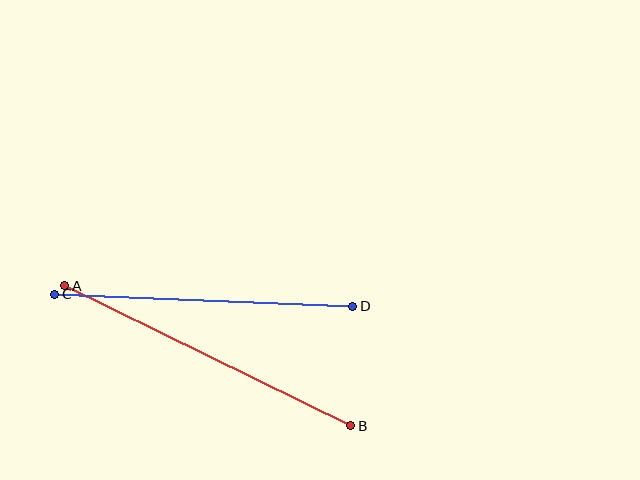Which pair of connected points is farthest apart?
Points A and B are farthest apart.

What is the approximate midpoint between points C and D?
The midpoint is at approximately (204, 300) pixels.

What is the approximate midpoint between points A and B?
The midpoint is at approximately (208, 356) pixels.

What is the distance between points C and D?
The distance is approximately 298 pixels.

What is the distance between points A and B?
The distance is approximately 318 pixels.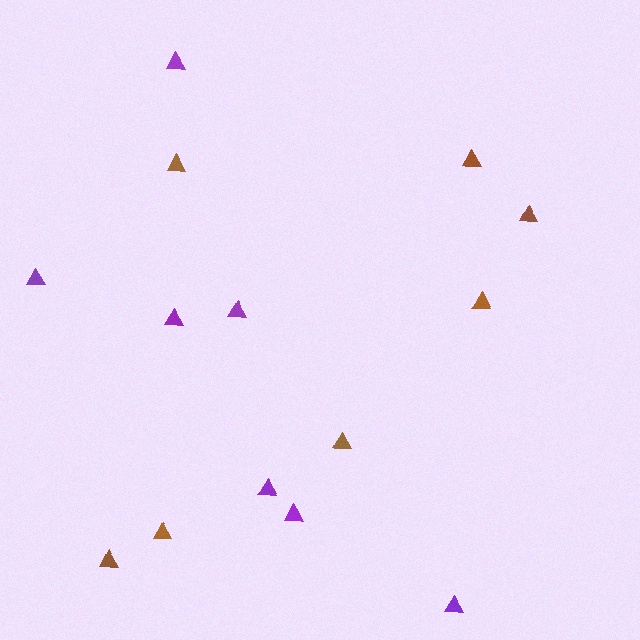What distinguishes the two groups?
There are 2 groups: one group of brown triangles (7) and one group of purple triangles (7).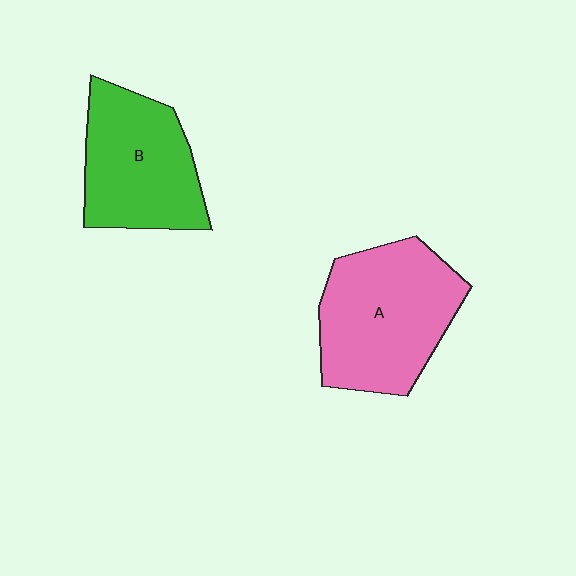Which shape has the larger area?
Shape A (pink).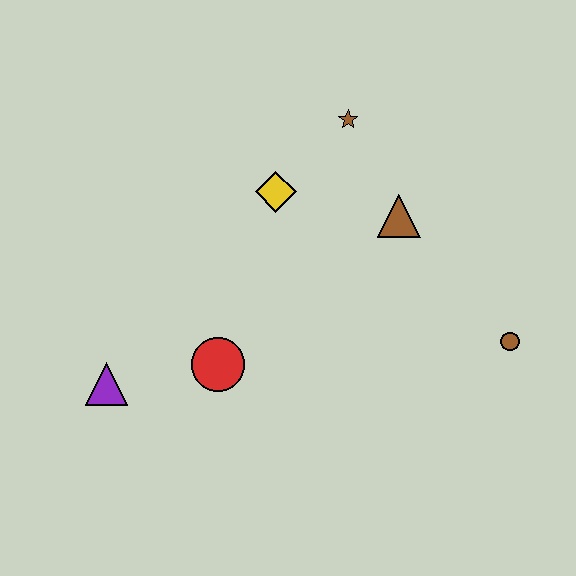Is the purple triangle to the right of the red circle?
No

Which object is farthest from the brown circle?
The purple triangle is farthest from the brown circle.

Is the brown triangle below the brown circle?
No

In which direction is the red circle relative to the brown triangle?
The red circle is to the left of the brown triangle.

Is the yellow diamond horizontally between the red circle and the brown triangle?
Yes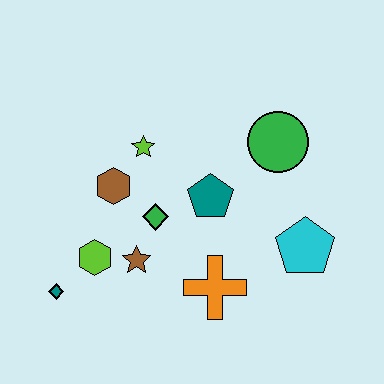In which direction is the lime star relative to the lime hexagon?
The lime star is above the lime hexagon.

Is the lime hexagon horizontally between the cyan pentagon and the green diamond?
No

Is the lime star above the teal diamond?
Yes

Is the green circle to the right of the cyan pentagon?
No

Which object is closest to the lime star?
The brown hexagon is closest to the lime star.